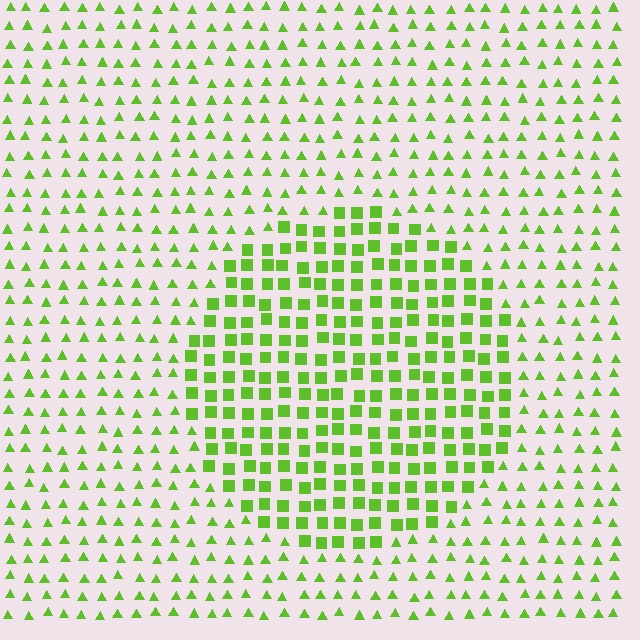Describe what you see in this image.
The image is filled with small lime elements arranged in a uniform grid. A circle-shaped region contains squares, while the surrounding area contains triangles. The boundary is defined purely by the change in element shape.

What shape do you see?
I see a circle.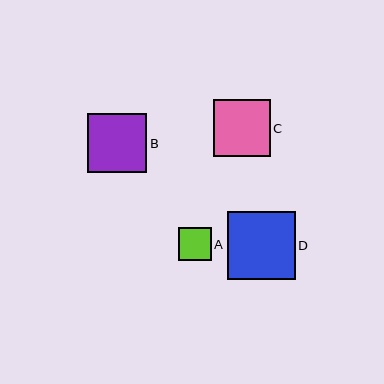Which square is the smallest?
Square A is the smallest with a size of approximately 33 pixels.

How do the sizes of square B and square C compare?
Square B and square C are approximately the same size.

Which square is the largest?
Square D is the largest with a size of approximately 68 pixels.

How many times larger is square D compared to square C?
Square D is approximately 1.2 times the size of square C.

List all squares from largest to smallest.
From largest to smallest: D, B, C, A.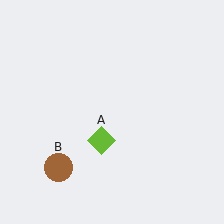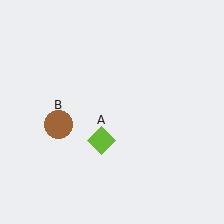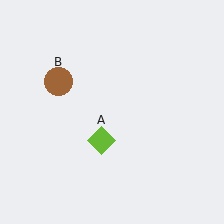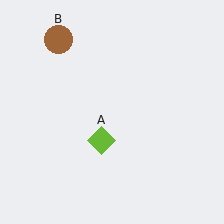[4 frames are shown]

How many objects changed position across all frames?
1 object changed position: brown circle (object B).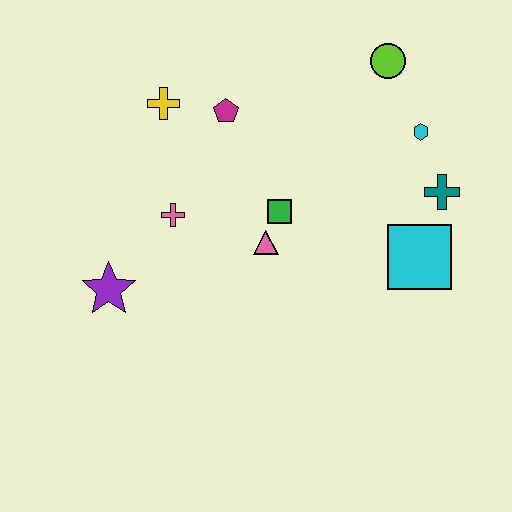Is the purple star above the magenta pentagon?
No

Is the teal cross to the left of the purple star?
No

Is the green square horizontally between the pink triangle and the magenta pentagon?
No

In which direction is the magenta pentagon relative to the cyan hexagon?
The magenta pentagon is to the left of the cyan hexagon.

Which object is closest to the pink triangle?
The green square is closest to the pink triangle.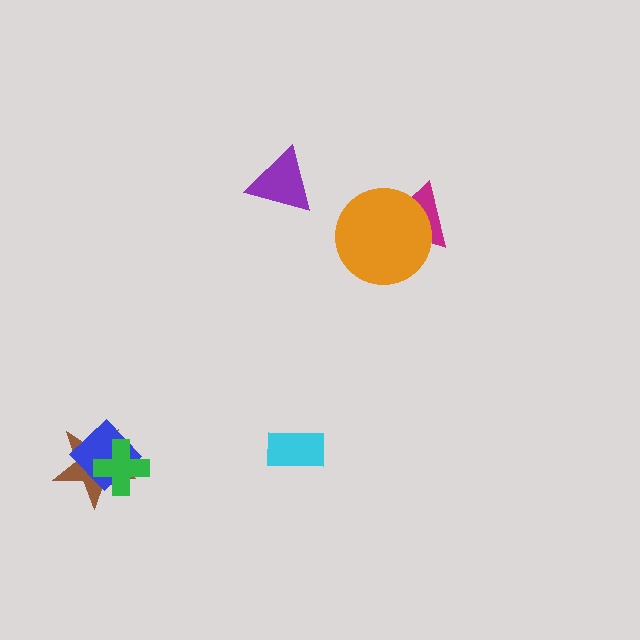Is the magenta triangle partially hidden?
Yes, it is partially covered by another shape.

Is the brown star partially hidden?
Yes, it is partially covered by another shape.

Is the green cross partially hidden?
No, no other shape covers it.